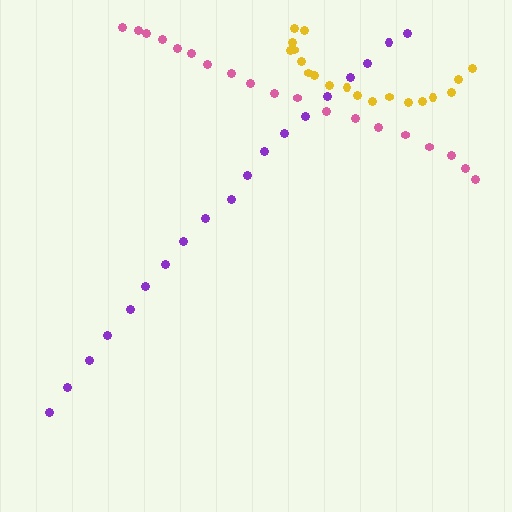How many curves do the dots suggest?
There are 3 distinct paths.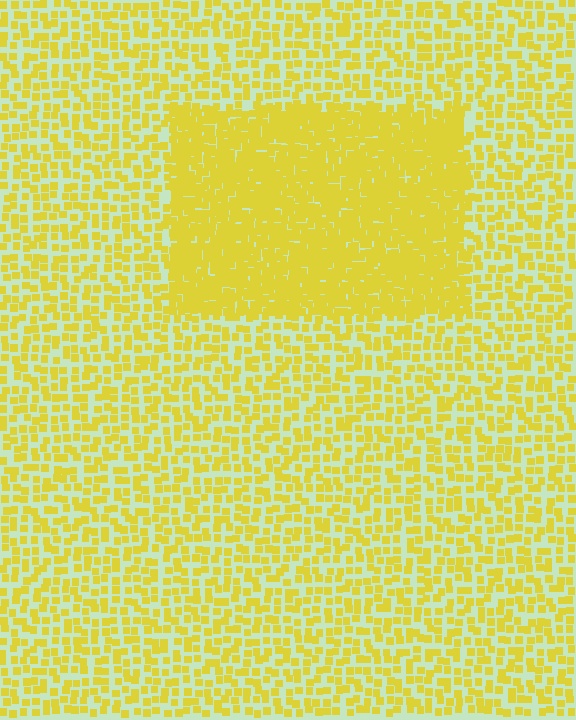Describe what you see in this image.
The image contains small yellow elements arranged at two different densities. A rectangle-shaped region is visible where the elements are more densely packed than the surrounding area.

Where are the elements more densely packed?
The elements are more densely packed inside the rectangle boundary.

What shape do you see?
I see a rectangle.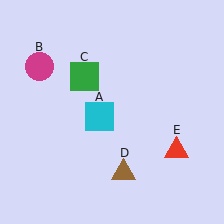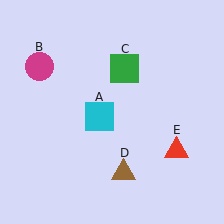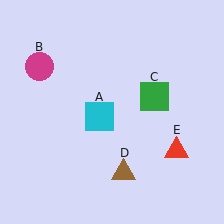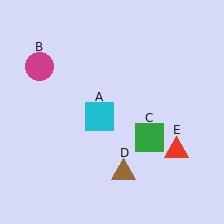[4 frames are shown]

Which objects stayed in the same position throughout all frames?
Cyan square (object A) and magenta circle (object B) and brown triangle (object D) and red triangle (object E) remained stationary.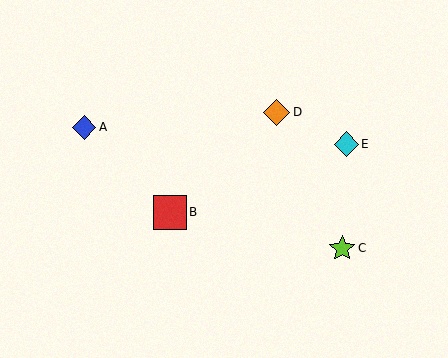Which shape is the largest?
The red square (labeled B) is the largest.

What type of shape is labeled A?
Shape A is a blue diamond.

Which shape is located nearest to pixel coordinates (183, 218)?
The red square (labeled B) at (170, 212) is nearest to that location.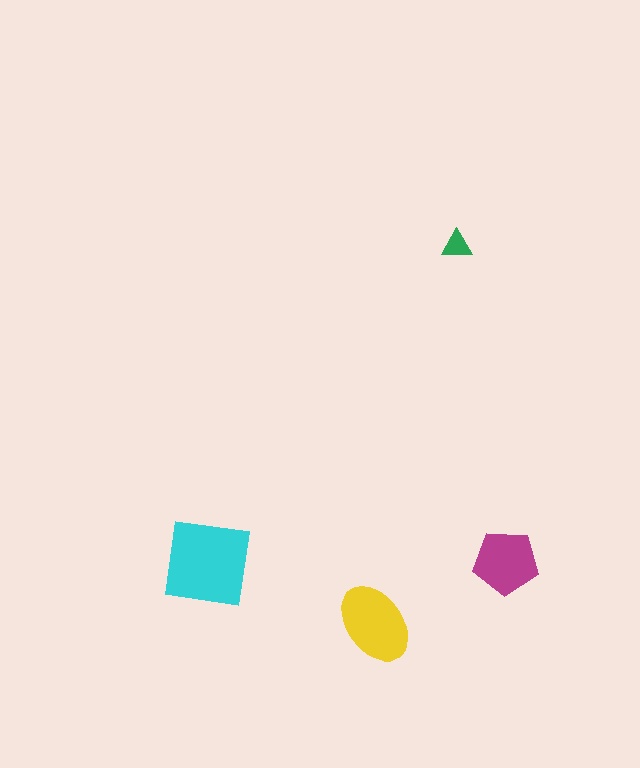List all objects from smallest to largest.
The green triangle, the magenta pentagon, the yellow ellipse, the cyan square.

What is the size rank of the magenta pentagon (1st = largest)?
3rd.